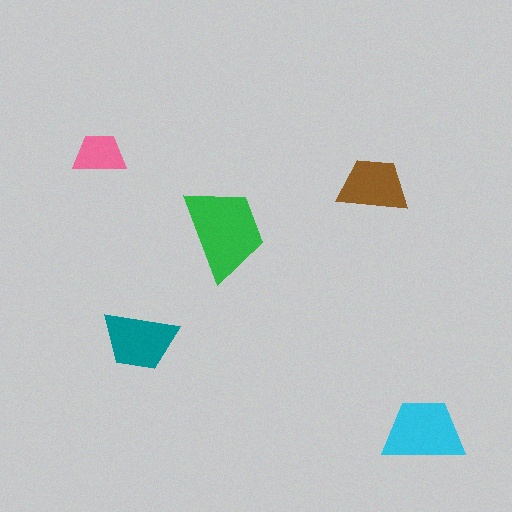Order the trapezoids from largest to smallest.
the green one, the cyan one, the teal one, the brown one, the pink one.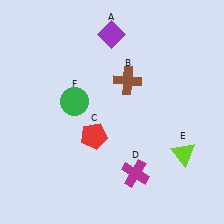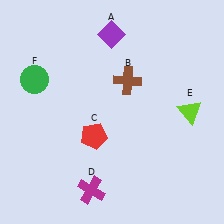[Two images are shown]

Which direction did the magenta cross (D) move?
The magenta cross (D) moved left.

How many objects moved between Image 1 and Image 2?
3 objects moved between the two images.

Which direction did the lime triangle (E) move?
The lime triangle (E) moved up.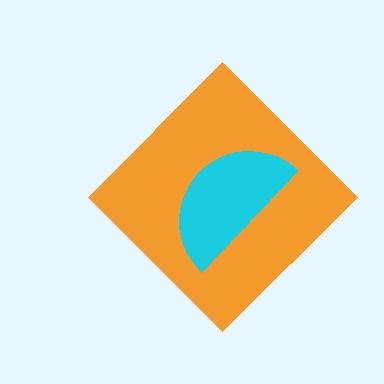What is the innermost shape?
The cyan semicircle.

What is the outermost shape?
The orange diamond.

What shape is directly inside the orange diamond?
The cyan semicircle.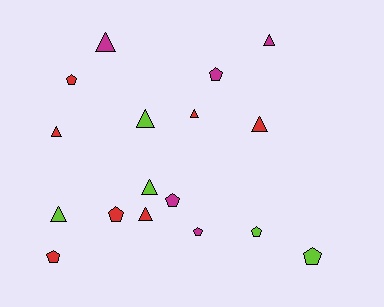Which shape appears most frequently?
Triangle, with 9 objects.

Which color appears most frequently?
Red, with 7 objects.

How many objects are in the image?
There are 17 objects.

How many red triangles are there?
There are 4 red triangles.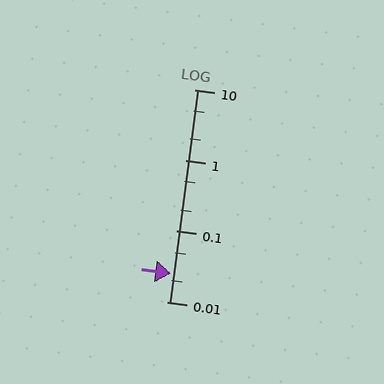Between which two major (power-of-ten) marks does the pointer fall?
The pointer is between 0.01 and 0.1.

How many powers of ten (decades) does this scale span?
The scale spans 3 decades, from 0.01 to 10.